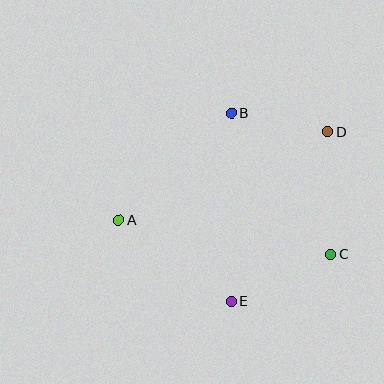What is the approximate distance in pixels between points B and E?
The distance between B and E is approximately 188 pixels.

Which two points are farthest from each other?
Points A and D are farthest from each other.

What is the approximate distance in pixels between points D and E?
The distance between D and E is approximately 195 pixels.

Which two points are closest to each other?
Points B and D are closest to each other.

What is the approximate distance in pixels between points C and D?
The distance between C and D is approximately 122 pixels.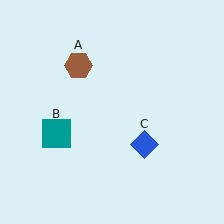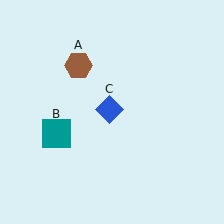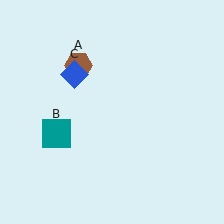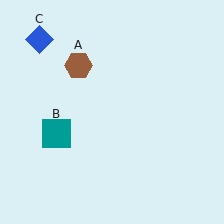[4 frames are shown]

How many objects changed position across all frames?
1 object changed position: blue diamond (object C).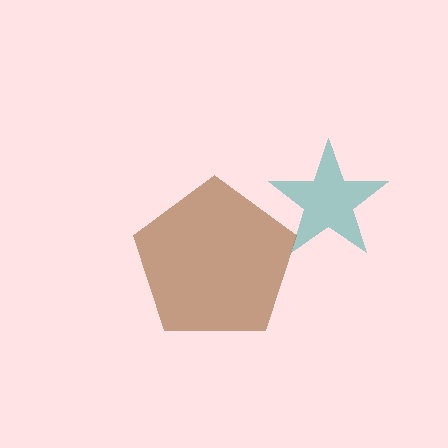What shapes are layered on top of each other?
The layered shapes are: a teal star, a brown pentagon.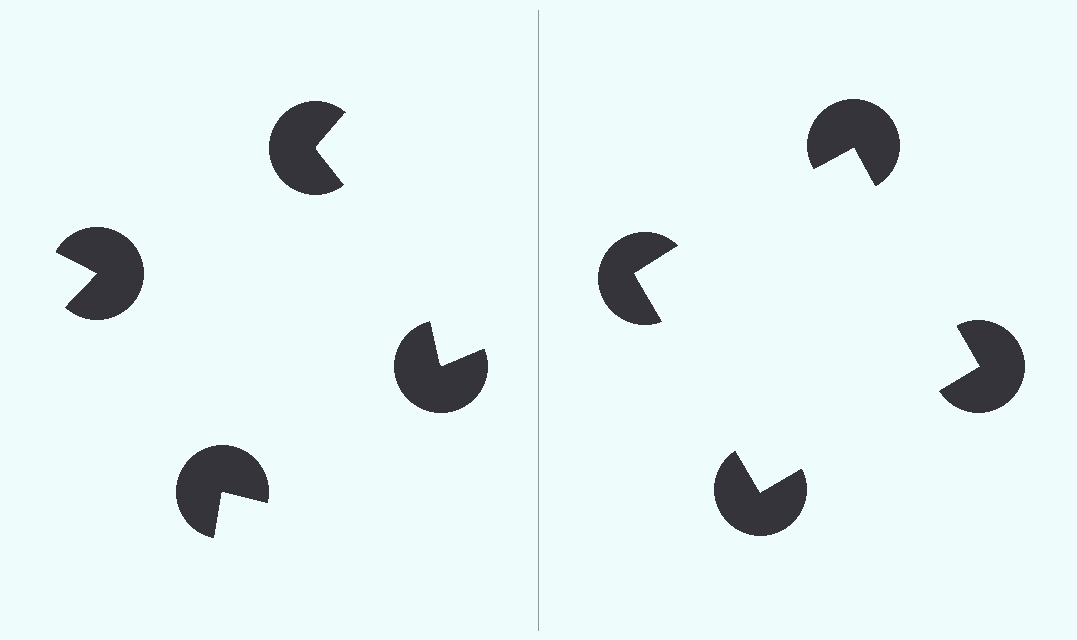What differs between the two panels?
The pac-man discs are positioned identically on both sides; only the wedge orientations differ. On the right they align to a square; on the left they are misaligned.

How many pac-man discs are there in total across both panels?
8 — 4 on each side.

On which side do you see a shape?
An illusory square appears on the right side. On the left side the wedge cuts are rotated, so no coherent shape forms.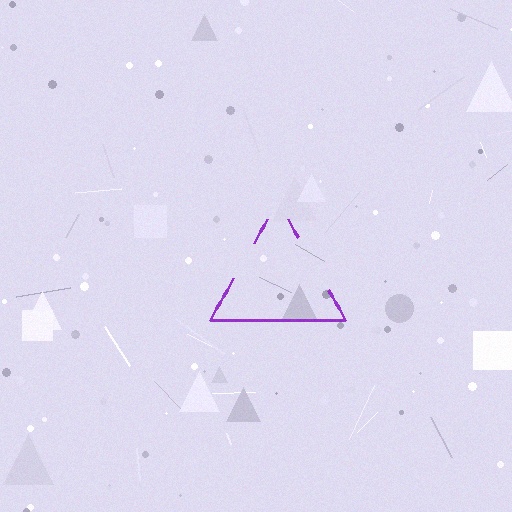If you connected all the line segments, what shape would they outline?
They would outline a triangle.